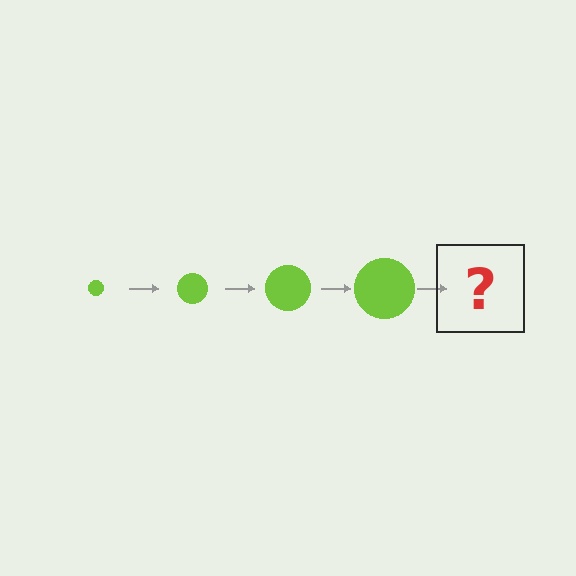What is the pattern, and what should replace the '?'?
The pattern is that the circle gets progressively larger each step. The '?' should be a lime circle, larger than the previous one.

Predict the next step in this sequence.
The next step is a lime circle, larger than the previous one.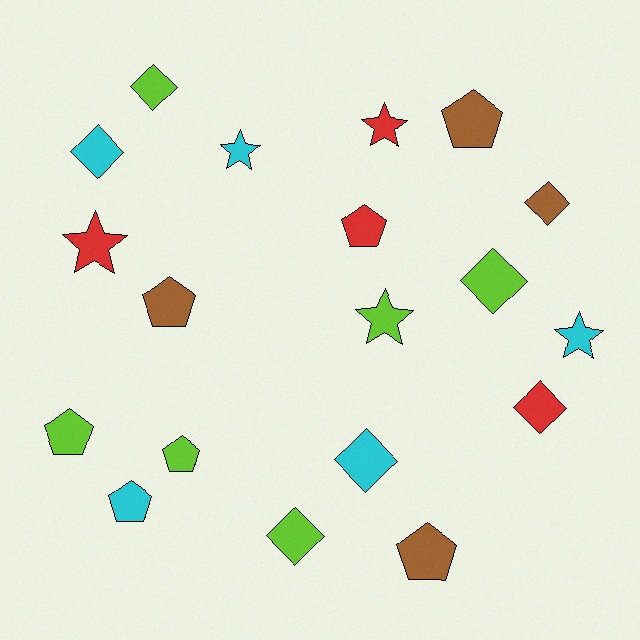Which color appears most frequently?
Lime, with 6 objects.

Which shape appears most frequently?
Diamond, with 7 objects.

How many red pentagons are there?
There is 1 red pentagon.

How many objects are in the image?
There are 19 objects.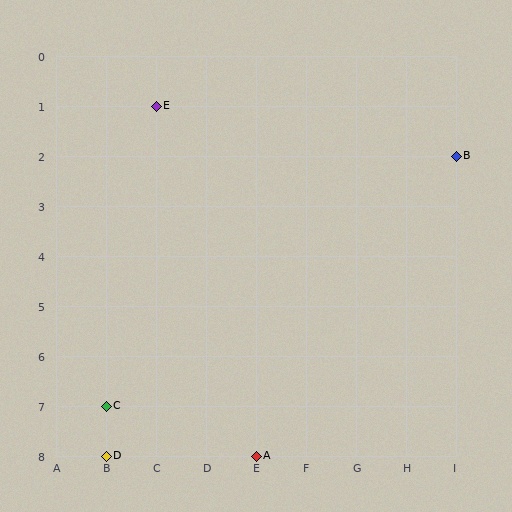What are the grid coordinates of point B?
Point B is at grid coordinates (I, 2).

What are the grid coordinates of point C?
Point C is at grid coordinates (B, 7).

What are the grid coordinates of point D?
Point D is at grid coordinates (B, 8).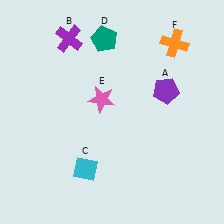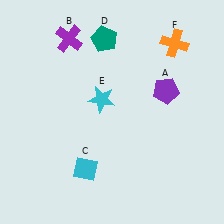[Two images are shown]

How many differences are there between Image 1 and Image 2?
There is 1 difference between the two images.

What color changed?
The star (E) changed from pink in Image 1 to cyan in Image 2.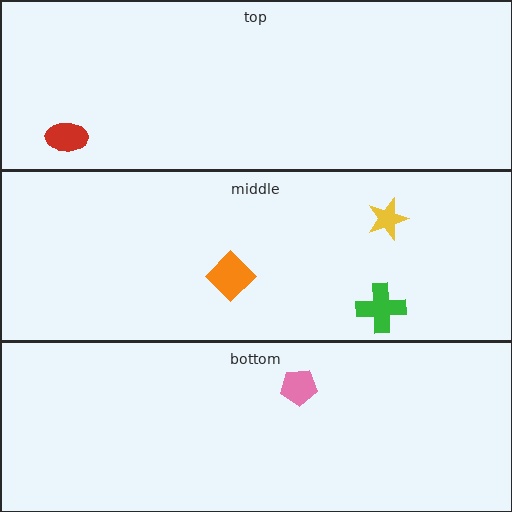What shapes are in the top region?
The red ellipse.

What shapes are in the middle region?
The green cross, the yellow star, the orange diamond.